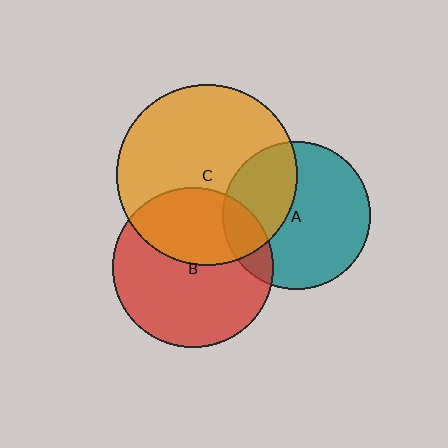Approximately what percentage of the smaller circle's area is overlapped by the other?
Approximately 35%.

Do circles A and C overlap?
Yes.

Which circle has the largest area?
Circle C (orange).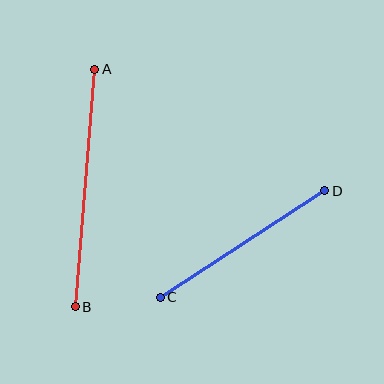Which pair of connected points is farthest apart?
Points A and B are farthest apart.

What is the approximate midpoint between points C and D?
The midpoint is at approximately (242, 244) pixels.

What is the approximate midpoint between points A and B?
The midpoint is at approximately (85, 188) pixels.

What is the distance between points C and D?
The distance is approximately 196 pixels.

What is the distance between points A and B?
The distance is approximately 238 pixels.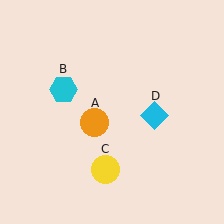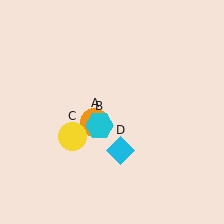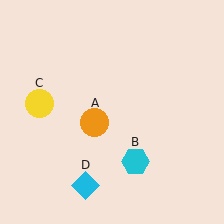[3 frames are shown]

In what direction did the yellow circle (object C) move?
The yellow circle (object C) moved up and to the left.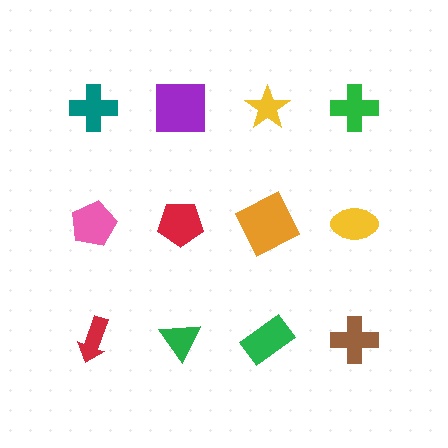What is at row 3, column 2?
A green triangle.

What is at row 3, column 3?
A green rectangle.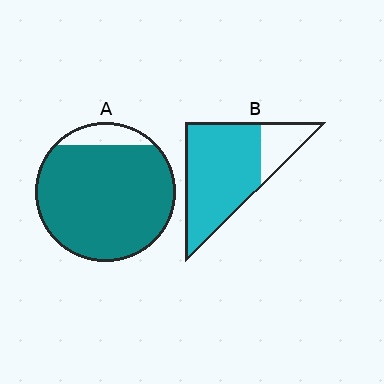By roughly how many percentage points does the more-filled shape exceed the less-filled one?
By roughly 10 percentage points (A over B).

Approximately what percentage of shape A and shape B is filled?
A is approximately 90% and B is approximately 80%.